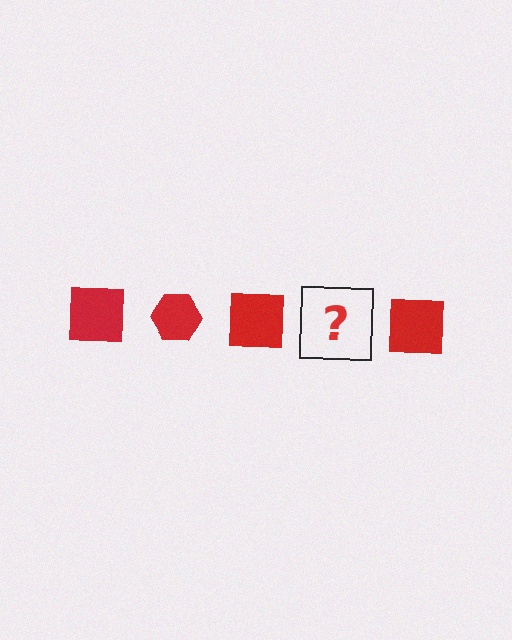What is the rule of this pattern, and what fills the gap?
The rule is that the pattern cycles through square, hexagon shapes in red. The gap should be filled with a red hexagon.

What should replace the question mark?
The question mark should be replaced with a red hexagon.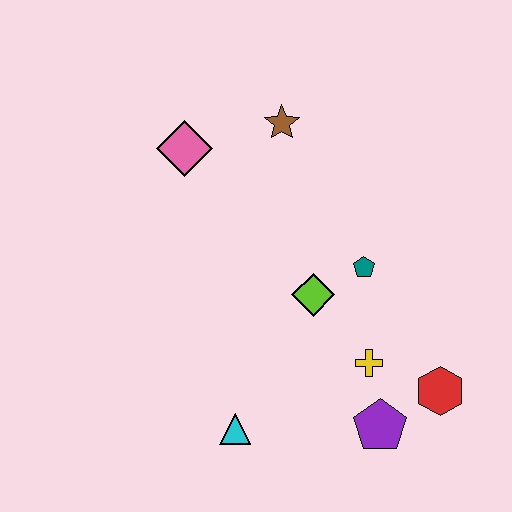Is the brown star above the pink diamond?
Yes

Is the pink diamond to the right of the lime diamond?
No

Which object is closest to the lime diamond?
The teal pentagon is closest to the lime diamond.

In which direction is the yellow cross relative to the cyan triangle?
The yellow cross is to the right of the cyan triangle.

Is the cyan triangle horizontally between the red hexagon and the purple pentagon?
No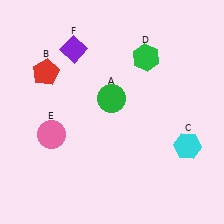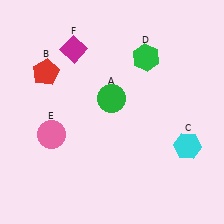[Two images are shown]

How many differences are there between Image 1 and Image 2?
There is 1 difference between the two images.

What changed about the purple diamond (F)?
In Image 1, F is purple. In Image 2, it changed to magenta.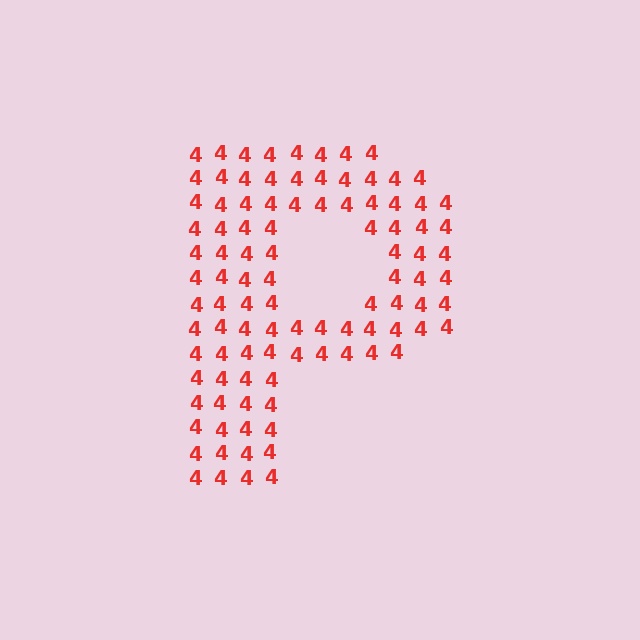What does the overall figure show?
The overall figure shows the letter P.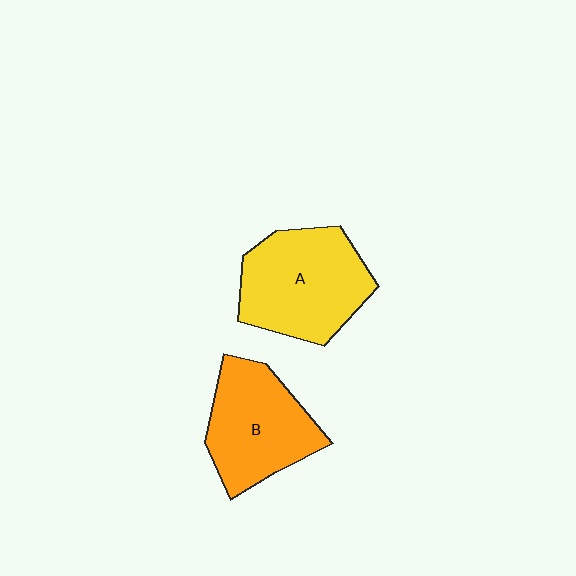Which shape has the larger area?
Shape A (yellow).